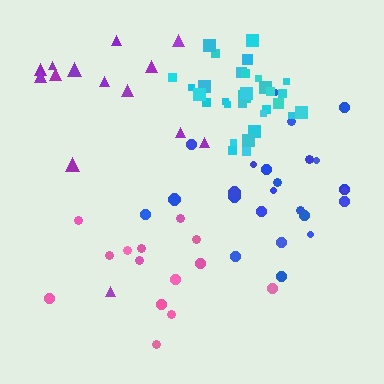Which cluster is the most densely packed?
Cyan.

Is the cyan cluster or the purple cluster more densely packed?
Cyan.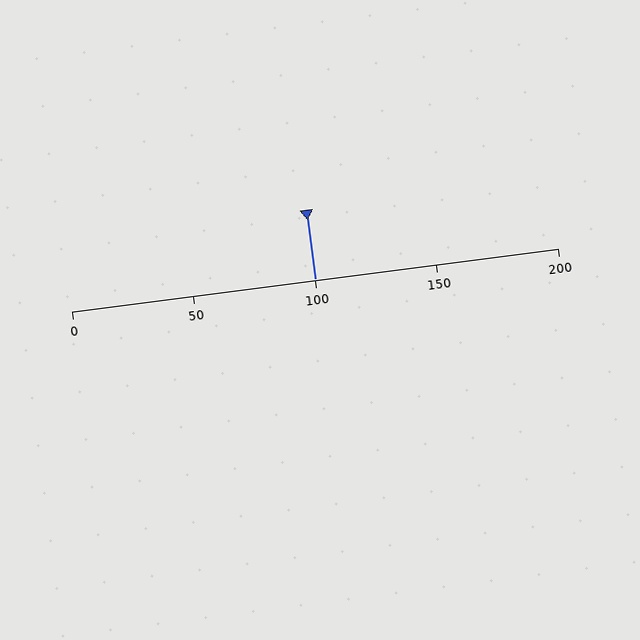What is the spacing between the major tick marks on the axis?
The major ticks are spaced 50 apart.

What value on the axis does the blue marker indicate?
The marker indicates approximately 100.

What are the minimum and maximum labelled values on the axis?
The axis runs from 0 to 200.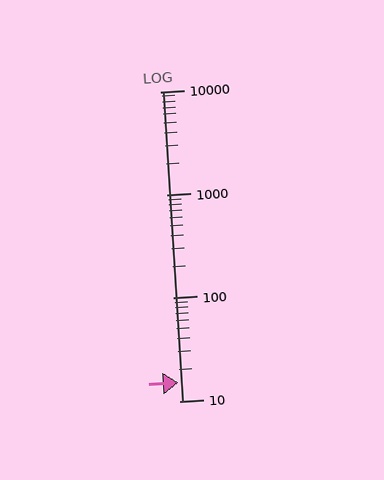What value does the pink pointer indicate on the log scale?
The pointer indicates approximately 15.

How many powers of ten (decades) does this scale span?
The scale spans 3 decades, from 10 to 10000.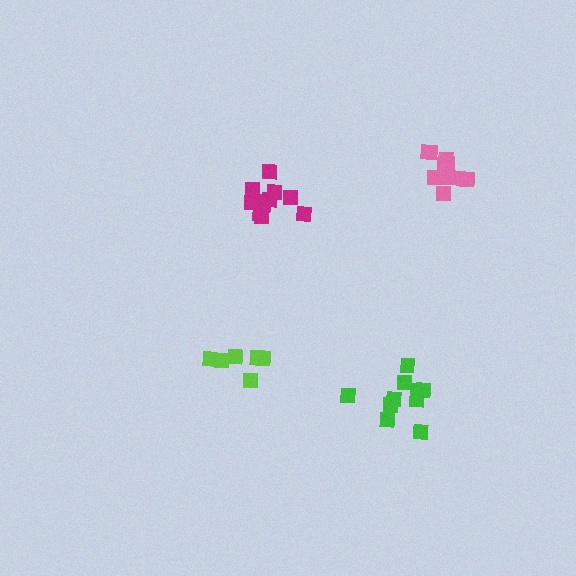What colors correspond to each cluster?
The clusters are colored: green, pink, magenta, lime.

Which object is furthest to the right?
The pink cluster is rightmost.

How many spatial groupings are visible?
There are 4 spatial groupings.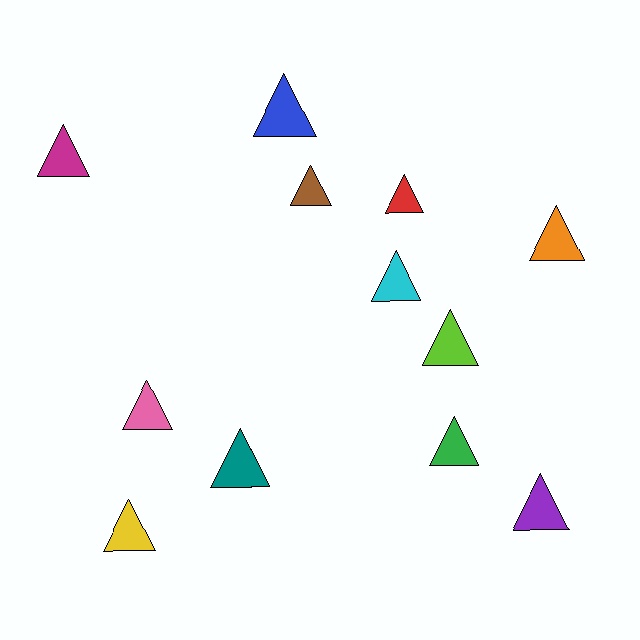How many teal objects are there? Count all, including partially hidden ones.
There is 1 teal object.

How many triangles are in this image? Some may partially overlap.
There are 12 triangles.